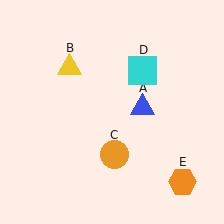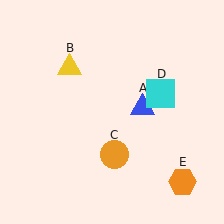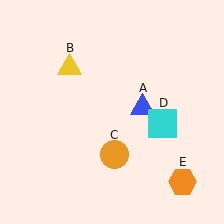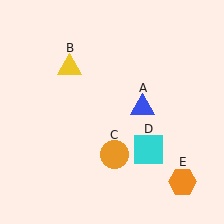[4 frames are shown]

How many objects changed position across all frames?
1 object changed position: cyan square (object D).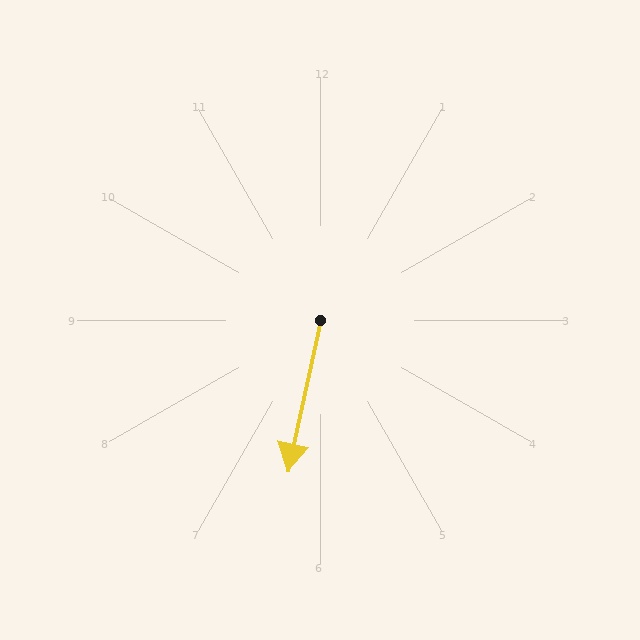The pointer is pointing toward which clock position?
Roughly 6 o'clock.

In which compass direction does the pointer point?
South.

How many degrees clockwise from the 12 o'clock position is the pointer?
Approximately 192 degrees.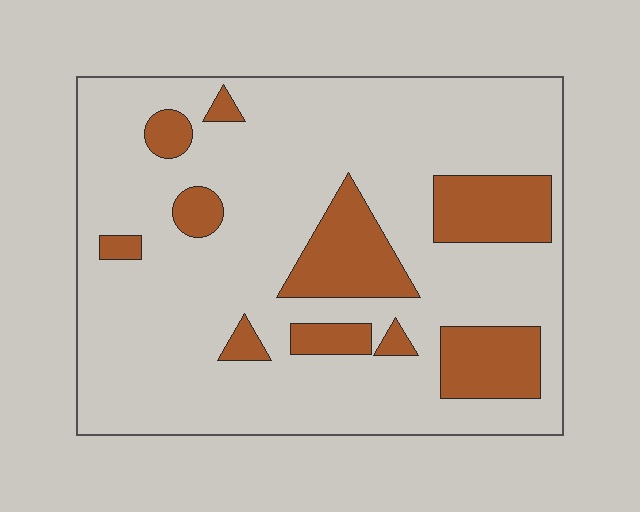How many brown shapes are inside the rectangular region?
10.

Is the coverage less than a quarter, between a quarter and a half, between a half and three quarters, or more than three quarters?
Less than a quarter.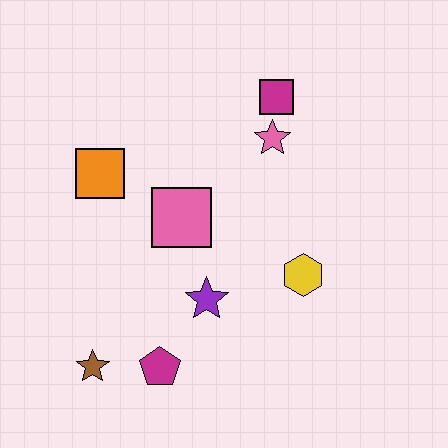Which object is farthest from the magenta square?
The brown star is farthest from the magenta square.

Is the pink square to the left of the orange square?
No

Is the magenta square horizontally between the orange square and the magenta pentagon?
No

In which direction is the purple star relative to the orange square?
The purple star is below the orange square.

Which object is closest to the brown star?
The magenta pentagon is closest to the brown star.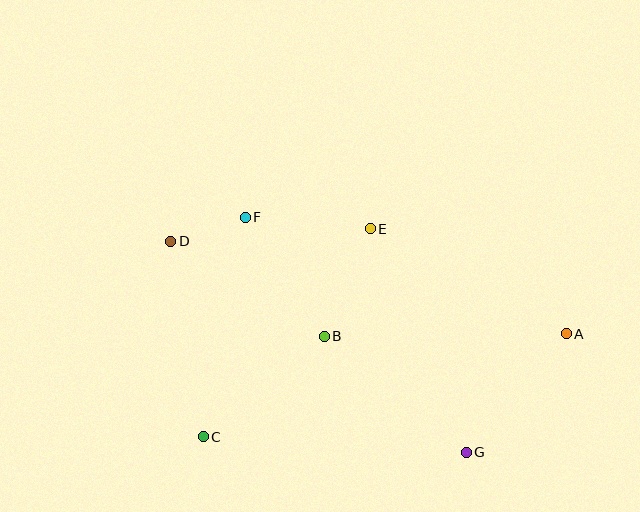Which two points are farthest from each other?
Points A and D are farthest from each other.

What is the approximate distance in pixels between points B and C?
The distance between B and C is approximately 157 pixels.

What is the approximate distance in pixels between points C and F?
The distance between C and F is approximately 224 pixels.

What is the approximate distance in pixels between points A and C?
The distance between A and C is approximately 377 pixels.